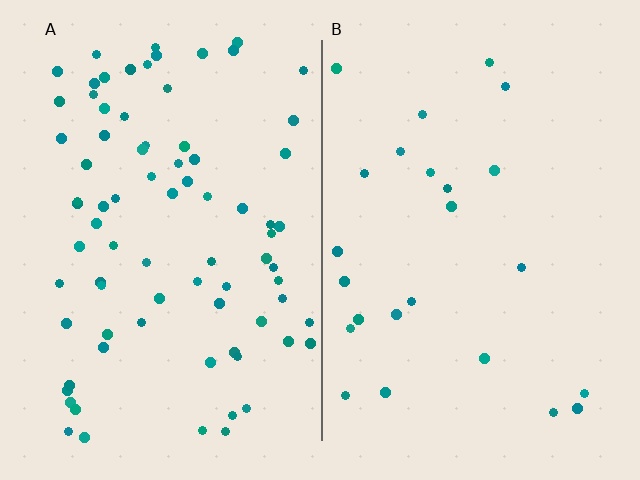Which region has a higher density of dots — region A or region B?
A (the left).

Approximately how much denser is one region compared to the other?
Approximately 3.3× — region A over region B.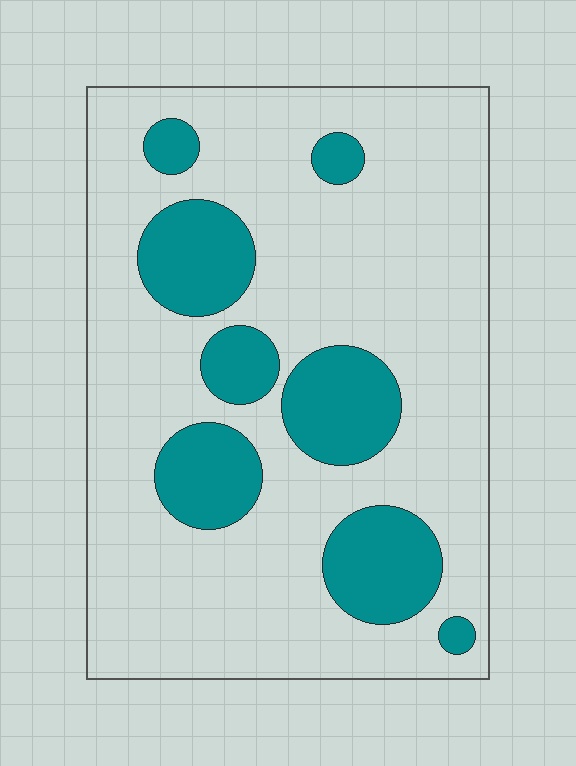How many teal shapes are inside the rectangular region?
8.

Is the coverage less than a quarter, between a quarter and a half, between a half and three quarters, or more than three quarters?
Less than a quarter.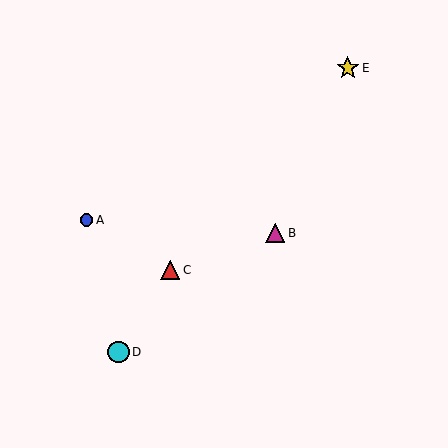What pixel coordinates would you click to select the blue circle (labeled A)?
Click at (87, 220) to select the blue circle A.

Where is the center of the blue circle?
The center of the blue circle is at (87, 220).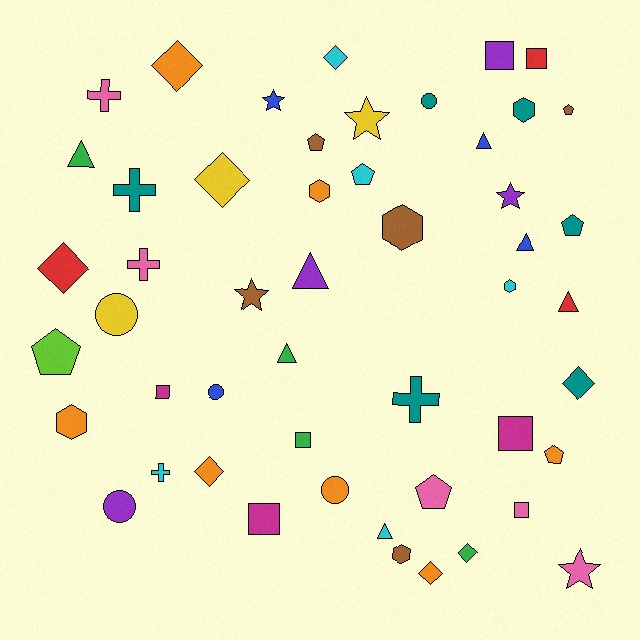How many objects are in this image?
There are 50 objects.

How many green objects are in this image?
There are 4 green objects.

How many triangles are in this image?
There are 7 triangles.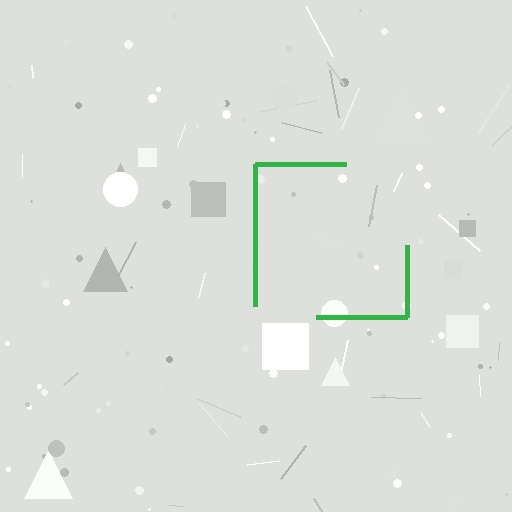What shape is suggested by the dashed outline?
The dashed outline suggests a square.